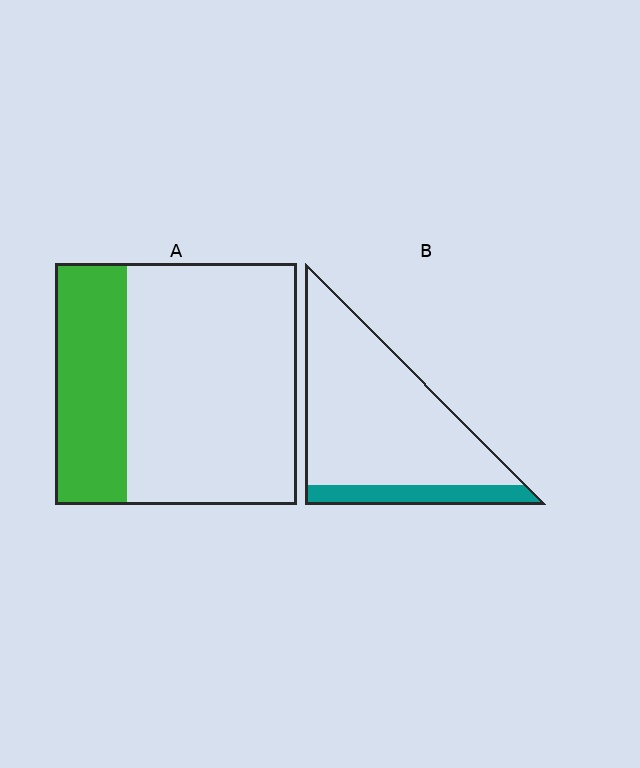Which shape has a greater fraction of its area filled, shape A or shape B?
Shape A.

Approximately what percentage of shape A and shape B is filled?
A is approximately 30% and B is approximately 15%.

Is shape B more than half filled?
No.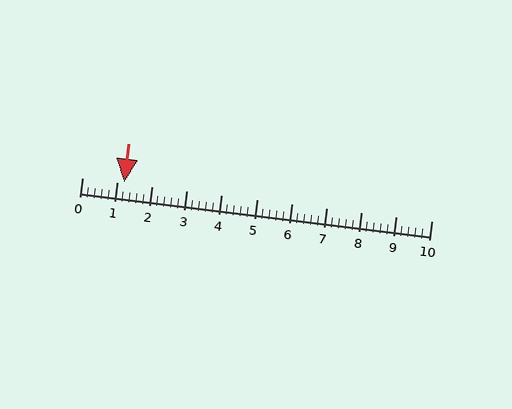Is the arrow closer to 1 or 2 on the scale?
The arrow is closer to 1.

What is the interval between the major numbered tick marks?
The major tick marks are spaced 1 units apart.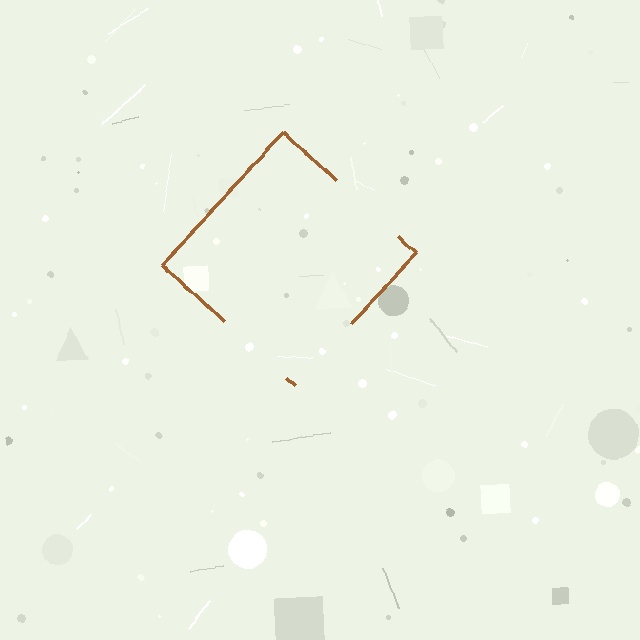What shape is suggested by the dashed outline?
The dashed outline suggests a diamond.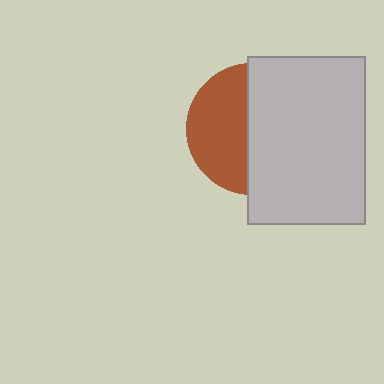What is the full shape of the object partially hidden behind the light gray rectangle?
The partially hidden object is a brown circle.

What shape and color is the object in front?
The object in front is a light gray rectangle.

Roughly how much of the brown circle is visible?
About half of it is visible (roughly 45%).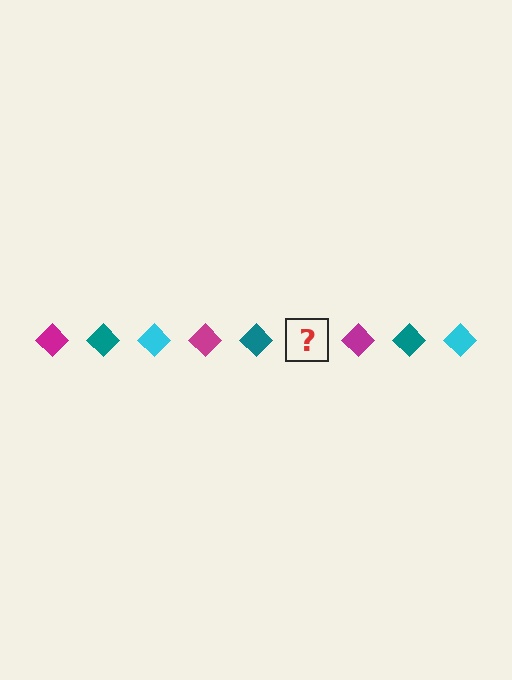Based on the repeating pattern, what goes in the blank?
The blank should be a cyan diamond.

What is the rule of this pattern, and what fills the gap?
The rule is that the pattern cycles through magenta, teal, cyan diamonds. The gap should be filled with a cyan diamond.